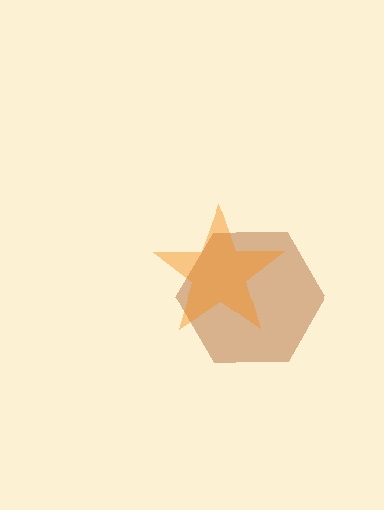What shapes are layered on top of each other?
The layered shapes are: a brown hexagon, an orange star.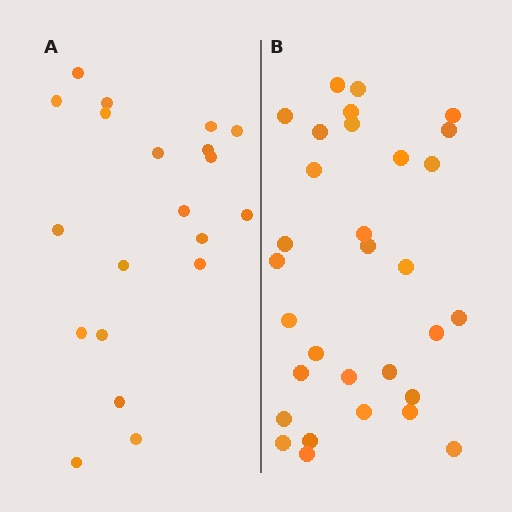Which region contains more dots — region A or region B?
Region B (the right region) has more dots.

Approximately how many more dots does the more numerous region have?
Region B has roughly 12 or so more dots than region A.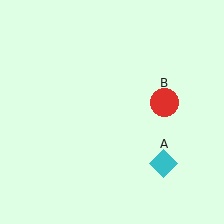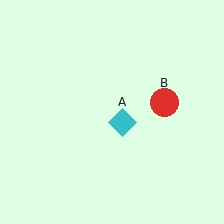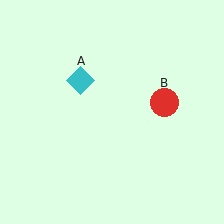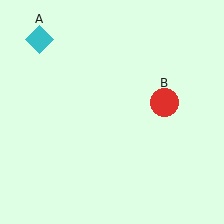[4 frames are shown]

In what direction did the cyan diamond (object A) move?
The cyan diamond (object A) moved up and to the left.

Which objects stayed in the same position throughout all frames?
Red circle (object B) remained stationary.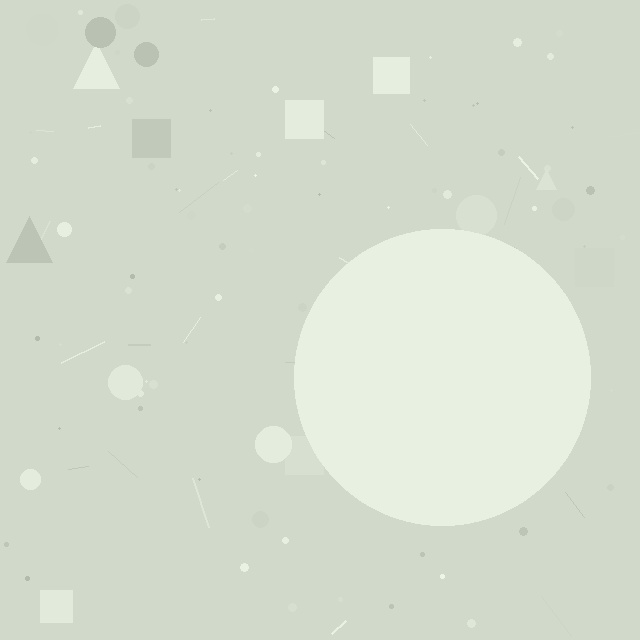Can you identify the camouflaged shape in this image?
The camouflaged shape is a circle.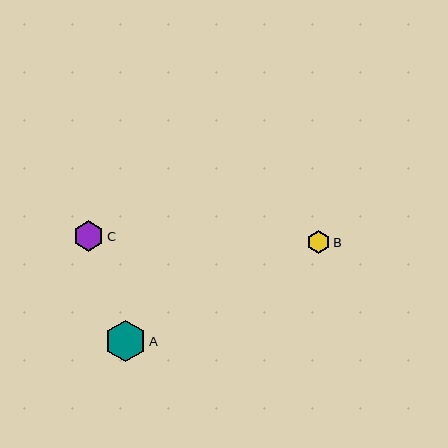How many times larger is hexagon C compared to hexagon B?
Hexagon C is approximately 1.4 times the size of hexagon B.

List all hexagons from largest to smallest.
From largest to smallest: A, C, B.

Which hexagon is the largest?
Hexagon A is the largest with a size of approximately 41 pixels.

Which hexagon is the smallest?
Hexagon B is the smallest with a size of approximately 22 pixels.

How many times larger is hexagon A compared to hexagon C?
Hexagon A is approximately 1.3 times the size of hexagon C.